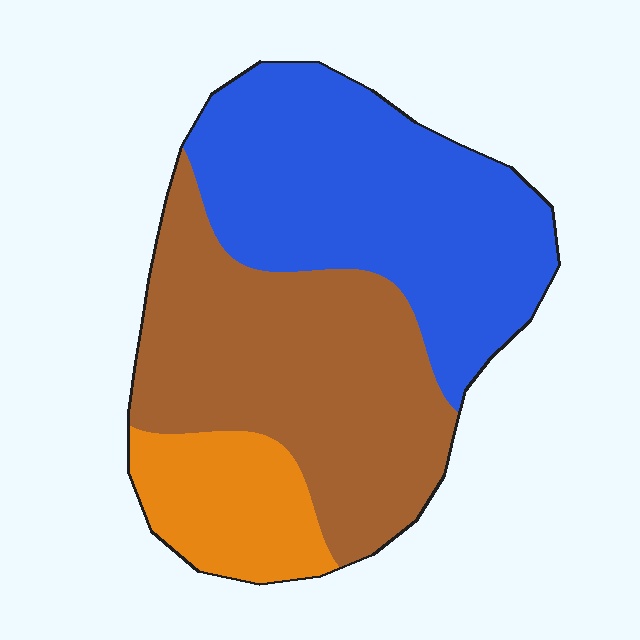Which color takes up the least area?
Orange, at roughly 15%.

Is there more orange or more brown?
Brown.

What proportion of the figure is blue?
Blue takes up about two fifths (2/5) of the figure.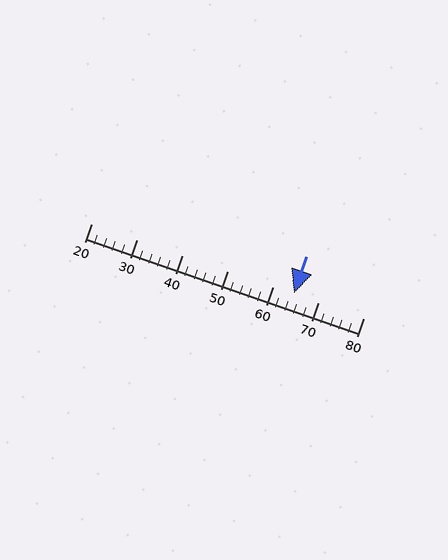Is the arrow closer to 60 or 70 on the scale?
The arrow is closer to 60.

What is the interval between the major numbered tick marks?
The major tick marks are spaced 10 units apart.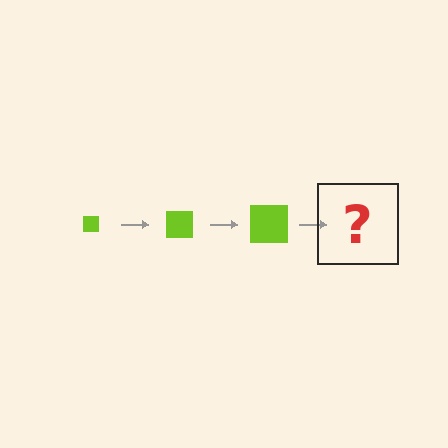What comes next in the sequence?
The next element should be a lime square, larger than the previous one.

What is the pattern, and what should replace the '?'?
The pattern is that the square gets progressively larger each step. The '?' should be a lime square, larger than the previous one.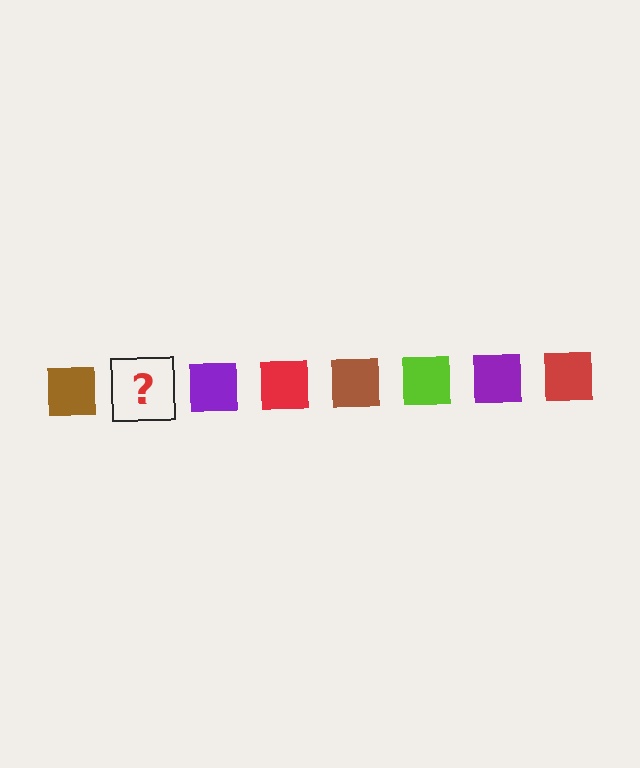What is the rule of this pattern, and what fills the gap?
The rule is that the pattern cycles through brown, lime, purple, red squares. The gap should be filled with a lime square.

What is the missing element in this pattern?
The missing element is a lime square.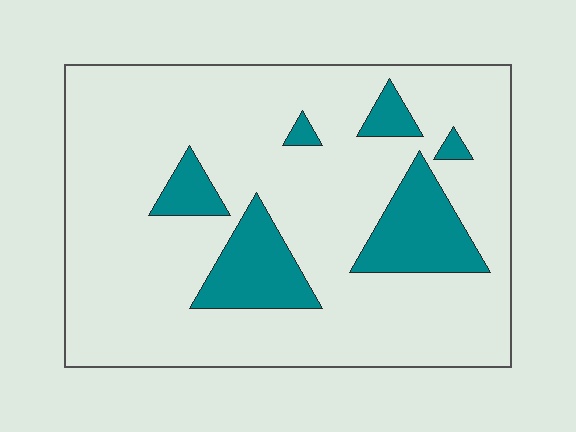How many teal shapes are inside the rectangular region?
6.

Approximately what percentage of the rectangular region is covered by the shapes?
Approximately 15%.